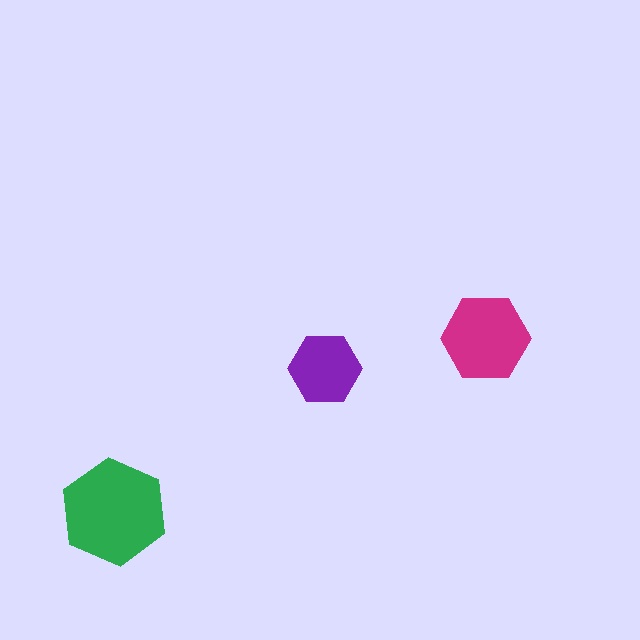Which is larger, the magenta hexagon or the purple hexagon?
The magenta one.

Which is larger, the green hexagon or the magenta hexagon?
The green one.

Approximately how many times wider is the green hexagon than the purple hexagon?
About 1.5 times wider.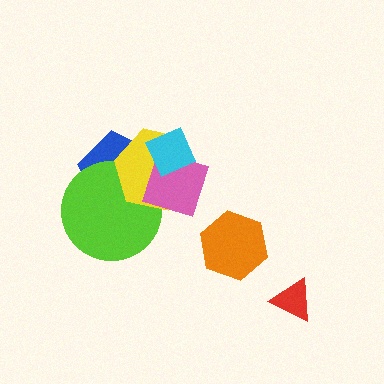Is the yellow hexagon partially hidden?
Yes, it is partially covered by another shape.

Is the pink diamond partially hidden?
Yes, it is partially covered by another shape.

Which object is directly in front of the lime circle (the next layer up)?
The yellow hexagon is directly in front of the lime circle.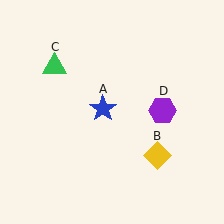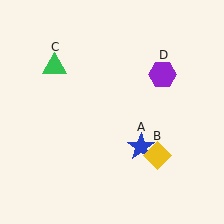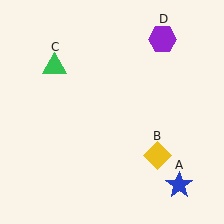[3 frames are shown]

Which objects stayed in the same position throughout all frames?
Yellow diamond (object B) and green triangle (object C) remained stationary.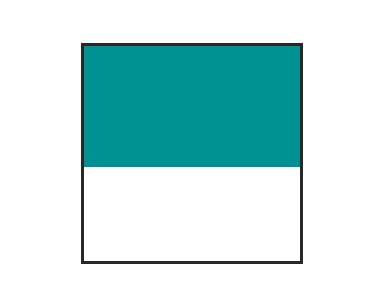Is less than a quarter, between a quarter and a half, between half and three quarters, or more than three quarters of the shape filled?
Between half and three quarters.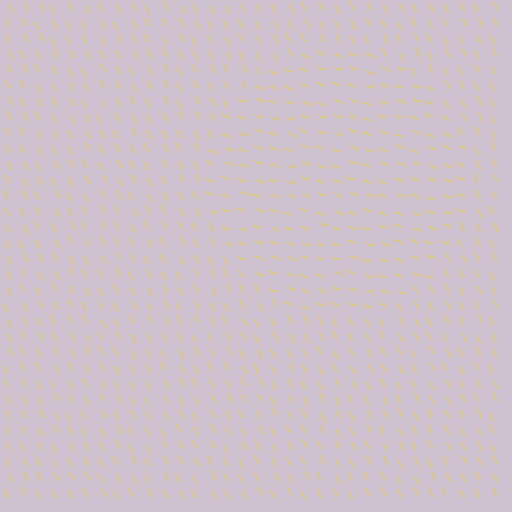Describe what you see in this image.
The image is filled with small yellow line segments. A circle region in the image has lines oriented differently from the surrounding lines, creating a visible texture boundary.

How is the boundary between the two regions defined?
The boundary is defined purely by a change in line orientation (approximately 45 degrees difference). All lines are the same color and thickness.